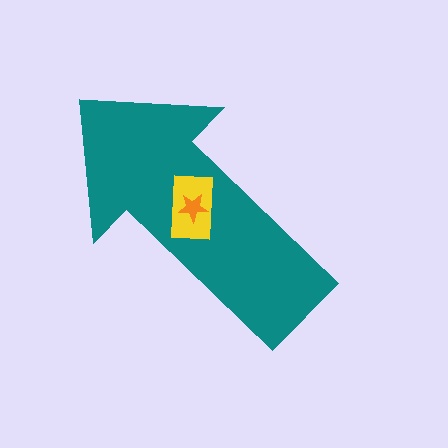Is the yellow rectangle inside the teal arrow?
Yes.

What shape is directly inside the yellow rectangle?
The orange star.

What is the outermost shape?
The teal arrow.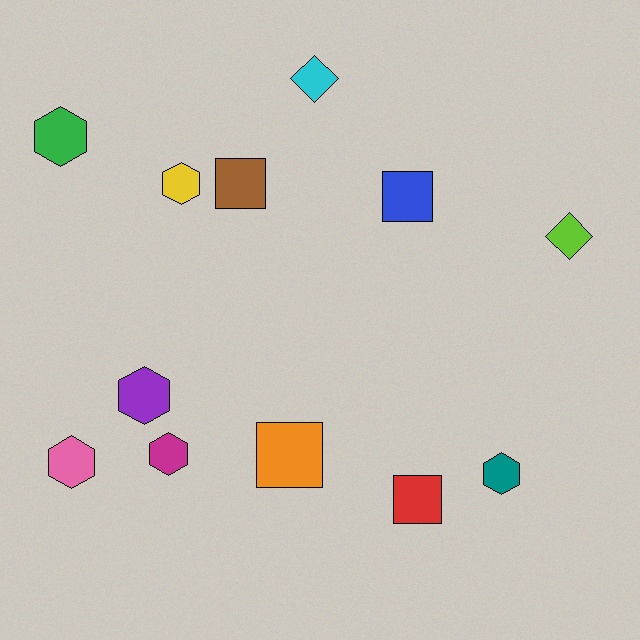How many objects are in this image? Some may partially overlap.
There are 12 objects.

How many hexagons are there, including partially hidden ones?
There are 6 hexagons.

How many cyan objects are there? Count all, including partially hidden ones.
There is 1 cyan object.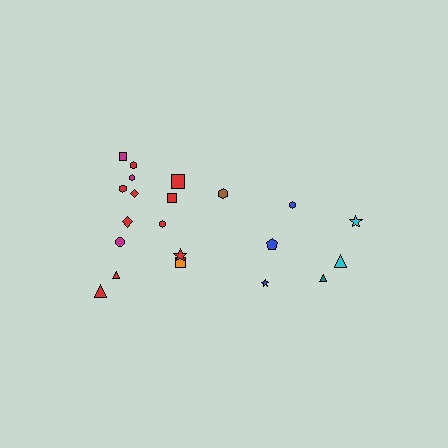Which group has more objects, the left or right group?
The left group.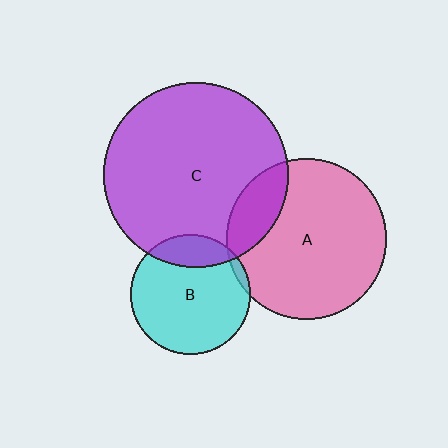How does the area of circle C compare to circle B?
Approximately 2.4 times.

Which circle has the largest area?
Circle C (purple).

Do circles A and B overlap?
Yes.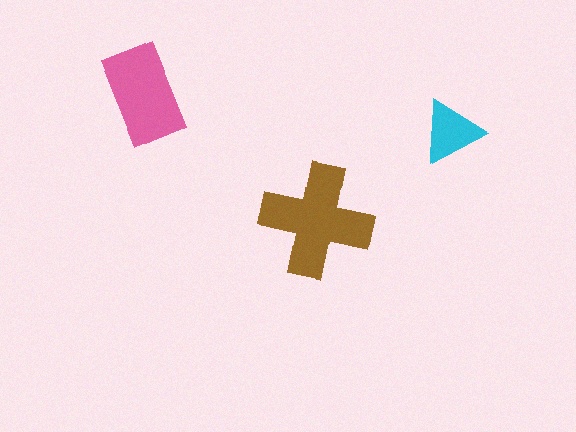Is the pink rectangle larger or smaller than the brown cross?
Smaller.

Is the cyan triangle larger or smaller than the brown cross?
Smaller.